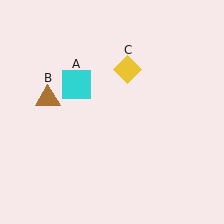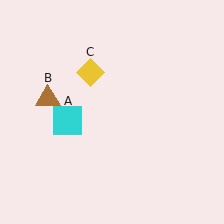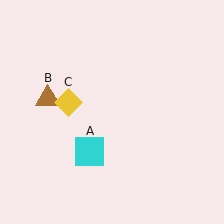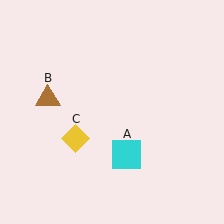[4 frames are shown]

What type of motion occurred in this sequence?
The cyan square (object A), yellow diamond (object C) rotated counterclockwise around the center of the scene.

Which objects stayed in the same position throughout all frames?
Brown triangle (object B) remained stationary.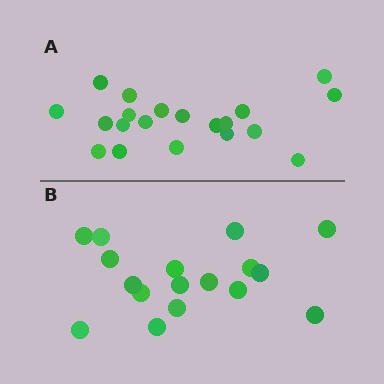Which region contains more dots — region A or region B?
Region A (the top region) has more dots.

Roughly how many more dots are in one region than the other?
Region A has just a few more — roughly 2 or 3 more dots than region B.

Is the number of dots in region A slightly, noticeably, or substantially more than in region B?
Region A has only slightly more — the two regions are fairly close. The ratio is roughly 1.2 to 1.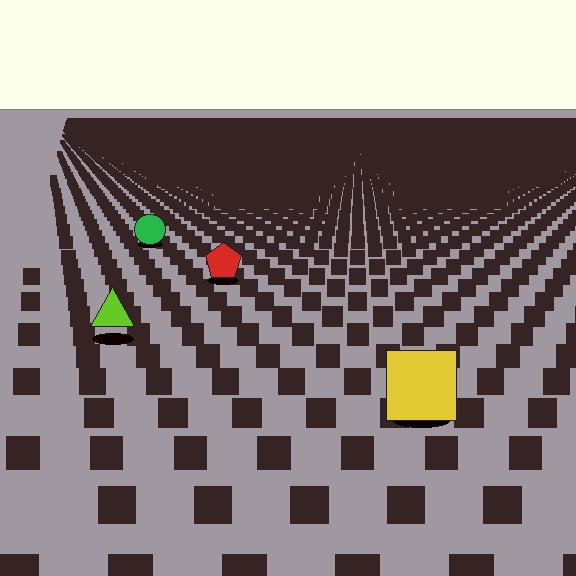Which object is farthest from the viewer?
The green circle is farthest from the viewer. It appears smaller and the ground texture around it is denser.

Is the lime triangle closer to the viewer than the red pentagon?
Yes. The lime triangle is closer — you can tell from the texture gradient: the ground texture is coarser near it.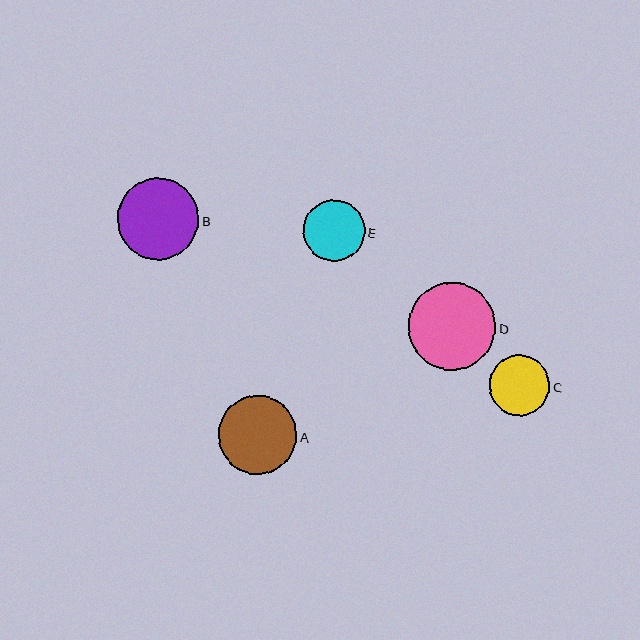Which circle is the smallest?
Circle C is the smallest with a size of approximately 60 pixels.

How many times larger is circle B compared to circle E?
Circle B is approximately 1.3 times the size of circle E.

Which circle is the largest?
Circle D is the largest with a size of approximately 88 pixels.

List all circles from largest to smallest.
From largest to smallest: D, B, A, E, C.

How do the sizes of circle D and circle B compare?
Circle D and circle B are approximately the same size.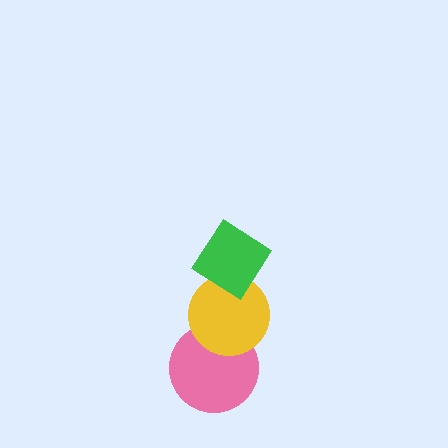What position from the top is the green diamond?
The green diamond is 1st from the top.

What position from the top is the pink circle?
The pink circle is 3rd from the top.